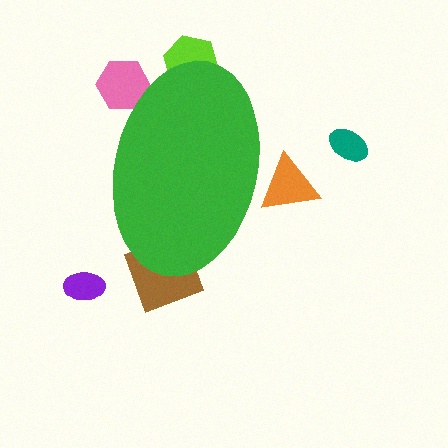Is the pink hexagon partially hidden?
Yes, the pink hexagon is partially hidden behind the green ellipse.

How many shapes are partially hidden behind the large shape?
4 shapes are partially hidden.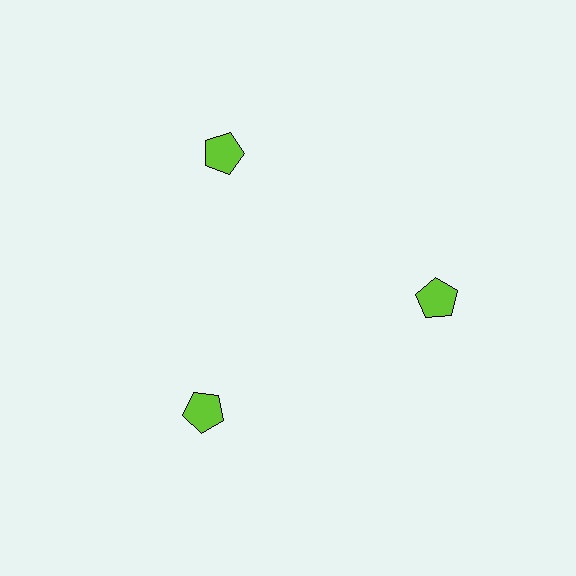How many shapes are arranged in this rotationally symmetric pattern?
There are 3 shapes, arranged in 3 groups of 1.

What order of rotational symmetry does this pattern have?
This pattern has 3-fold rotational symmetry.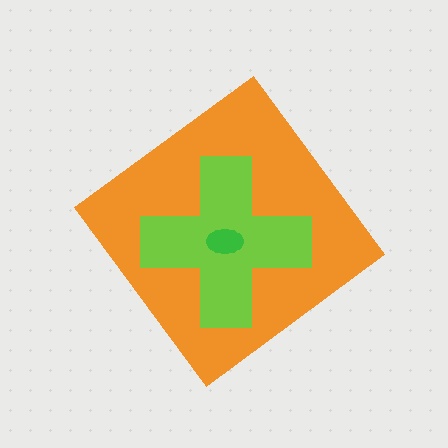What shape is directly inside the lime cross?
The green ellipse.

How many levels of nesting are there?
3.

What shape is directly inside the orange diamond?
The lime cross.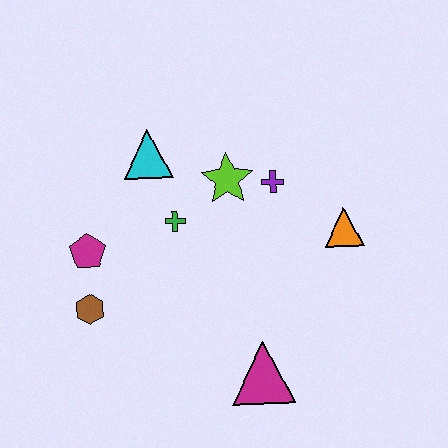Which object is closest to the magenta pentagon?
The brown hexagon is closest to the magenta pentagon.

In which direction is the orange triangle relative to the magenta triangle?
The orange triangle is above the magenta triangle.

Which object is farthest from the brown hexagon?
The orange triangle is farthest from the brown hexagon.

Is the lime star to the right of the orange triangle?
No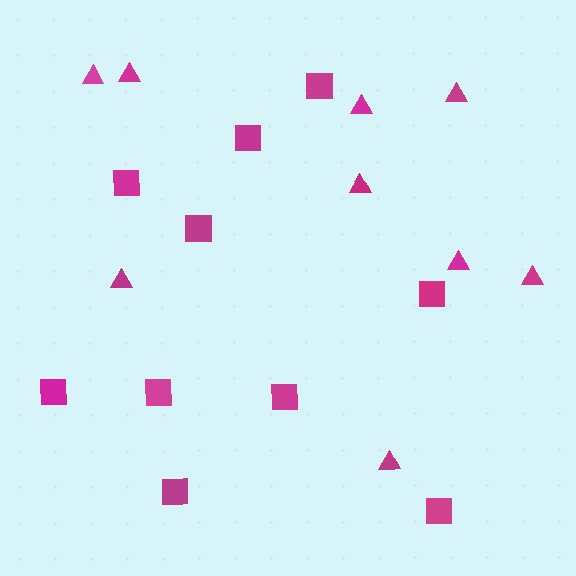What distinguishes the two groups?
There are 2 groups: one group of squares (10) and one group of triangles (9).